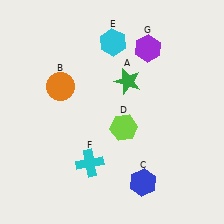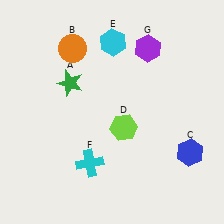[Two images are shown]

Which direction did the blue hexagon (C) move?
The blue hexagon (C) moved right.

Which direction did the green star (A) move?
The green star (A) moved left.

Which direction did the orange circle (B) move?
The orange circle (B) moved up.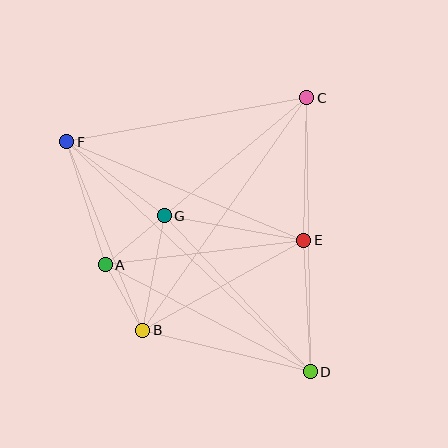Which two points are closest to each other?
Points A and B are closest to each other.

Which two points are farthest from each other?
Points D and F are farthest from each other.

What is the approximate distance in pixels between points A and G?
The distance between A and G is approximately 77 pixels.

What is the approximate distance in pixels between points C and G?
The distance between C and G is approximately 185 pixels.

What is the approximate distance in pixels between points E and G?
The distance between E and G is approximately 142 pixels.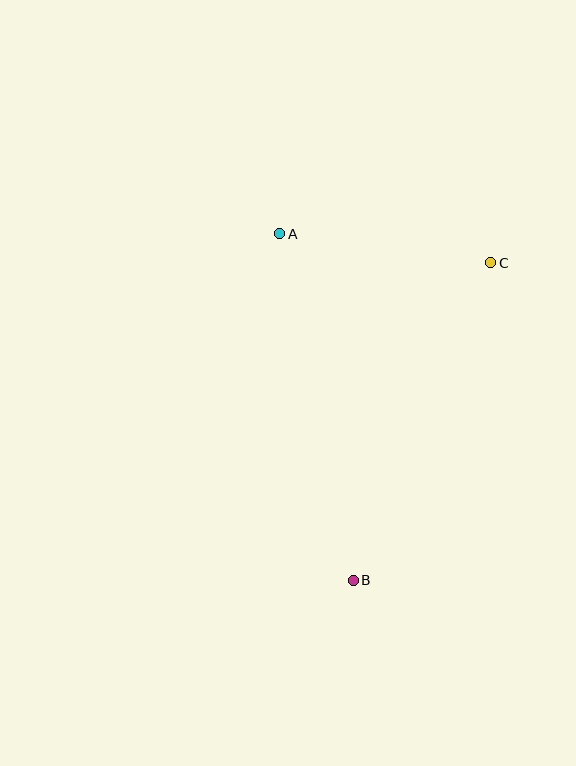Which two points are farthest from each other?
Points A and B are farthest from each other.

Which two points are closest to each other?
Points A and C are closest to each other.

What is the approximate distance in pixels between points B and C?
The distance between B and C is approximately 346 pixels.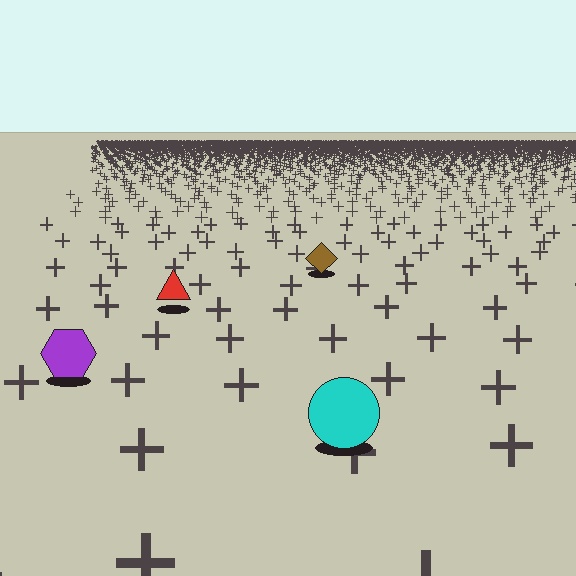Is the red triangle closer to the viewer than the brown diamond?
Yes. The red triangle is closer — you can tell from the texture gradient: the ground texture is coarser near it.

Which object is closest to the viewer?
The cyan circle is closest. The texture marks near it are larger and more spread out.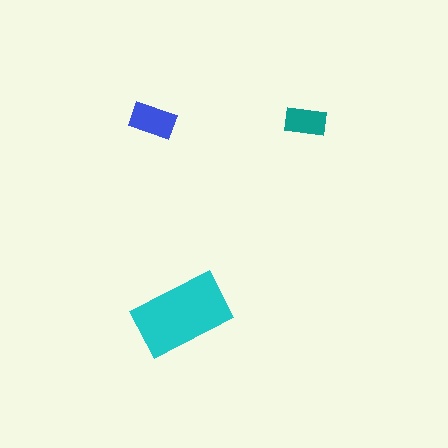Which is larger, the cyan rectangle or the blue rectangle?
The cyan one.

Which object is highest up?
The blue rectangle is topmost.